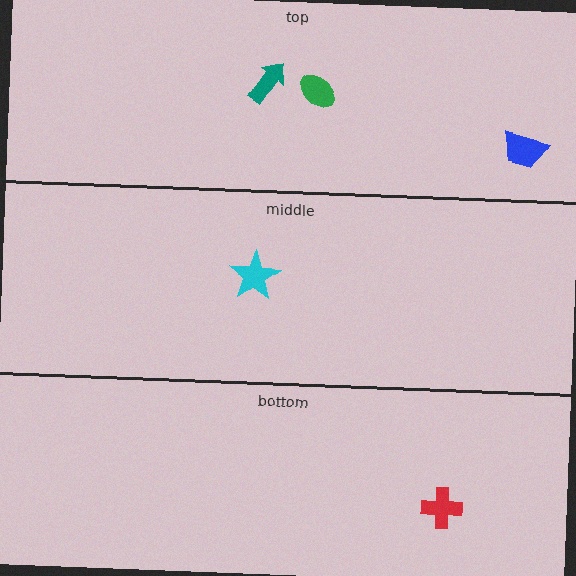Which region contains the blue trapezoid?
The top region.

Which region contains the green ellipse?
The top region.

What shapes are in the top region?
The green ellipse, the teal arrow, the blue trapezoid.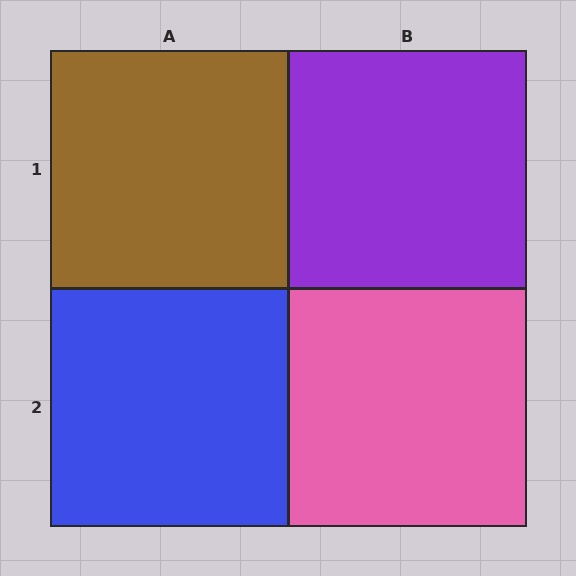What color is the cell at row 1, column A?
Brown.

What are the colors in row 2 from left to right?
Blue, pink.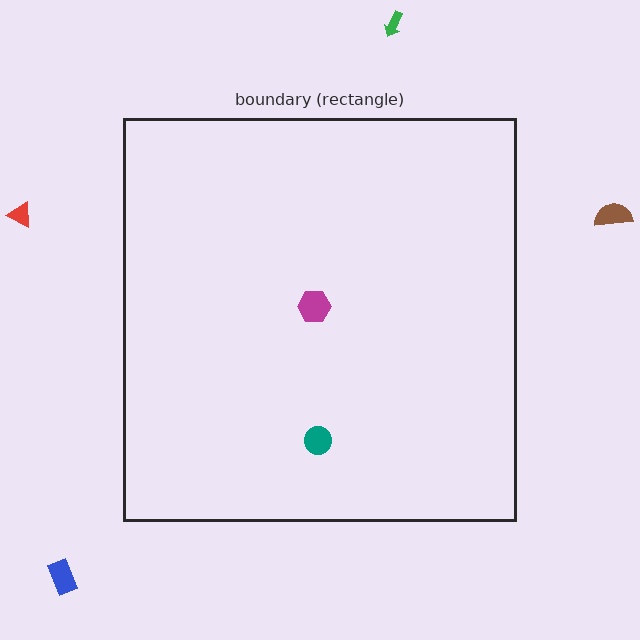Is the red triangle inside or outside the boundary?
Outside.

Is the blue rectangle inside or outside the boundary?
Outside.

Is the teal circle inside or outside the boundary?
Inside.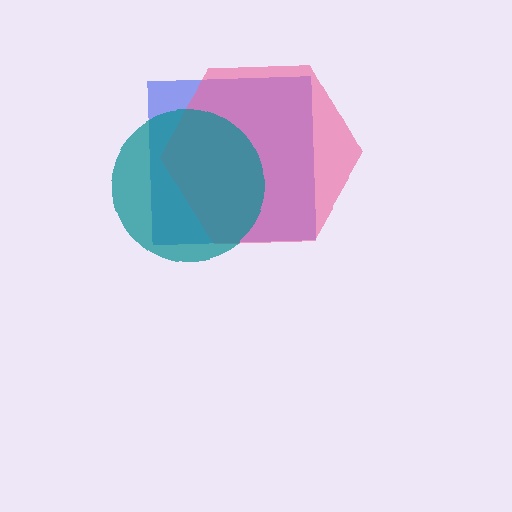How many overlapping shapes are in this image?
There are 3 overlapping shapes in the image.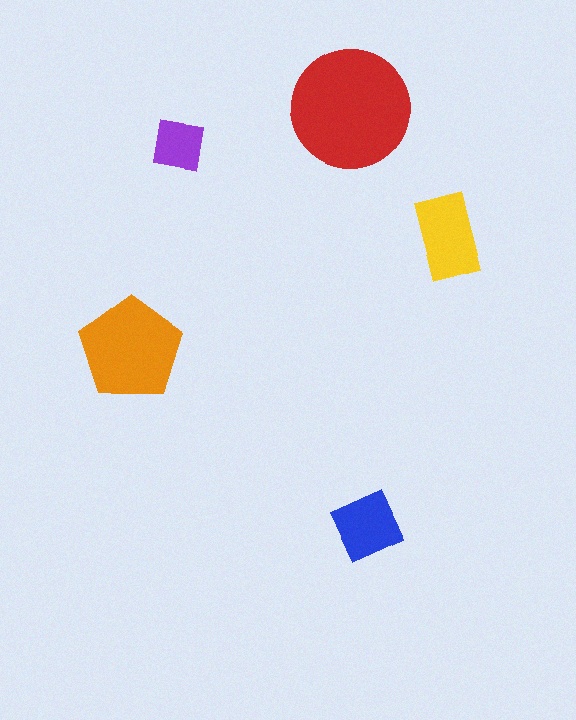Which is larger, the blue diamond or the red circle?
The red circle.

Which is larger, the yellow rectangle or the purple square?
The yellow rectangle.